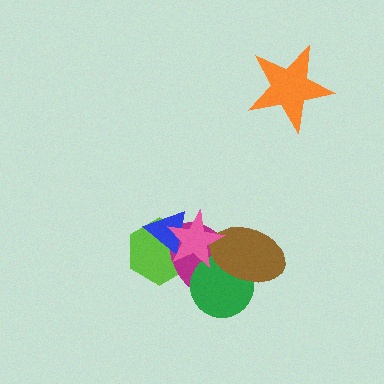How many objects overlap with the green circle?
3 objects overlap with the green circle.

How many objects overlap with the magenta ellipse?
5 objects overlap with the magenta ellipse.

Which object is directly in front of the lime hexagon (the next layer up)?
The magenta ellipse is directly in front of the lime hexagon.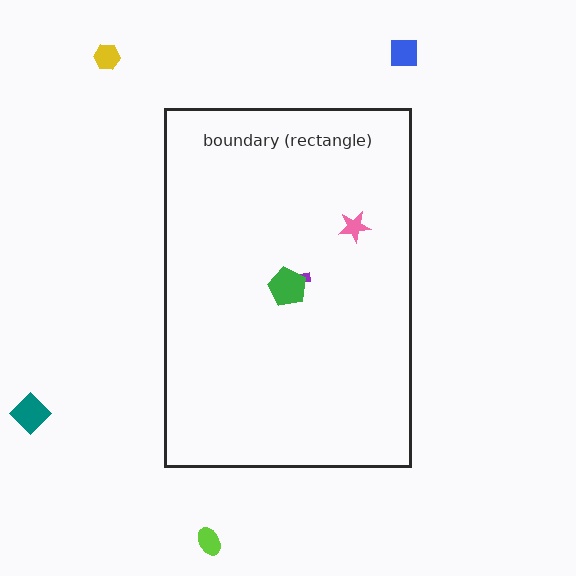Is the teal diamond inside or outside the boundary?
Outside.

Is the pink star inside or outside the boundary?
Inside.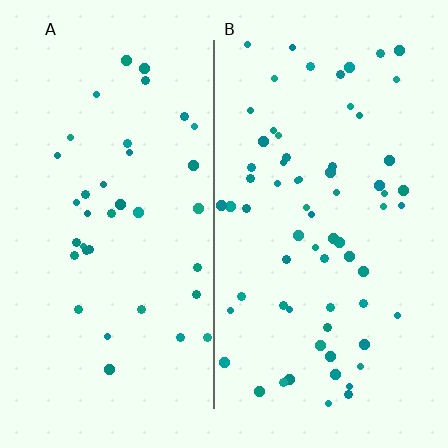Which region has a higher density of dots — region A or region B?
B (the right).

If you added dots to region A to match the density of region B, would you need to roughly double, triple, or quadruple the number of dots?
Approximately double.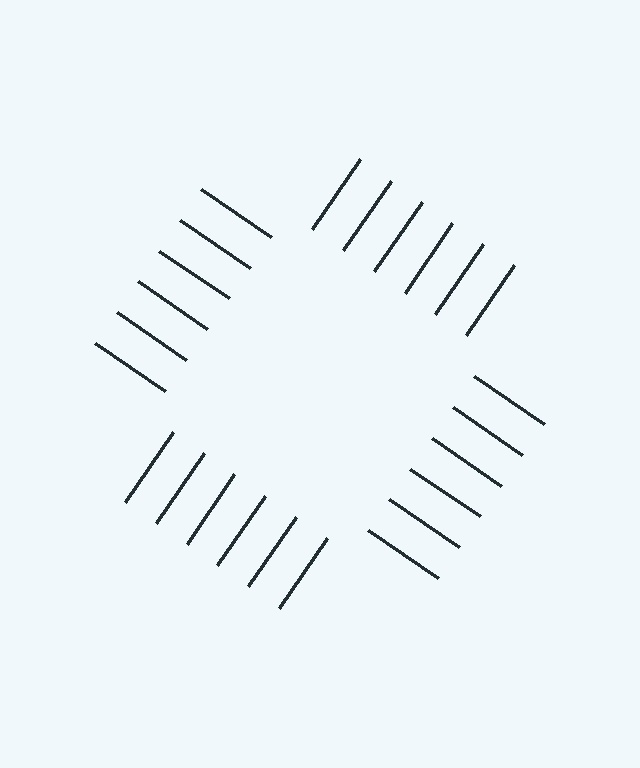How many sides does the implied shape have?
4 sides — the line-ends trace a square.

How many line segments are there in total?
24 — 6 along each of the 4 edges.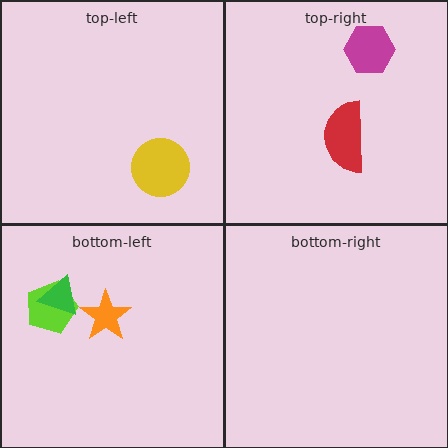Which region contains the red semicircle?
The top-right region.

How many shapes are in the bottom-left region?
3.